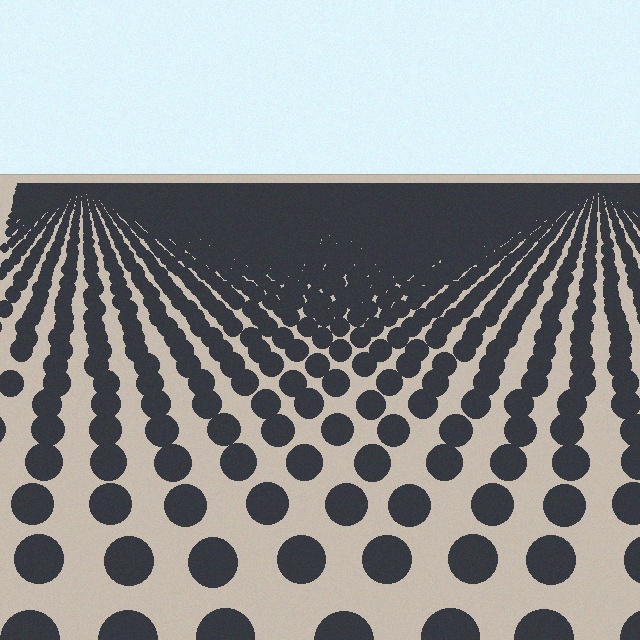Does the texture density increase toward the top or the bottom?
Density increases toward the top.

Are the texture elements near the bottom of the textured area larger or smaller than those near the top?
Larger. Near the bottom, elements are closer to the viewer and appear at a bigger on-screen size.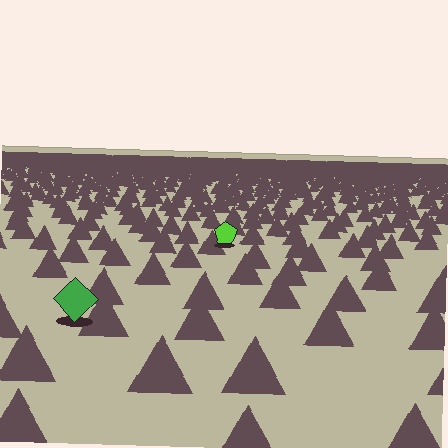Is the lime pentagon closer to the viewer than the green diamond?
No. The green diamond is closer — you can tell from the texture gradient: the ground texture is coarser near it.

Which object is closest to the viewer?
The green diamond is closest. The texture marks near it are larger and more spread out.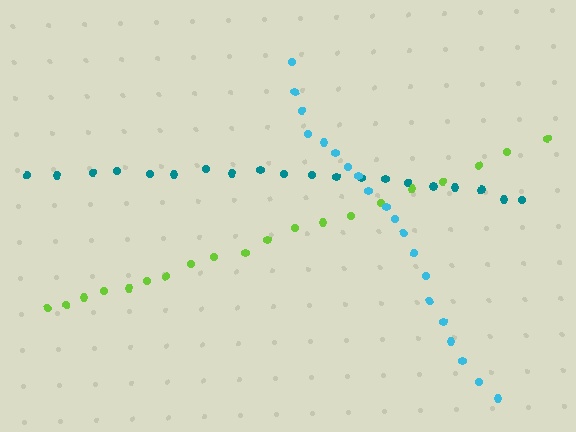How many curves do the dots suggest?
There are 3 distinct paths.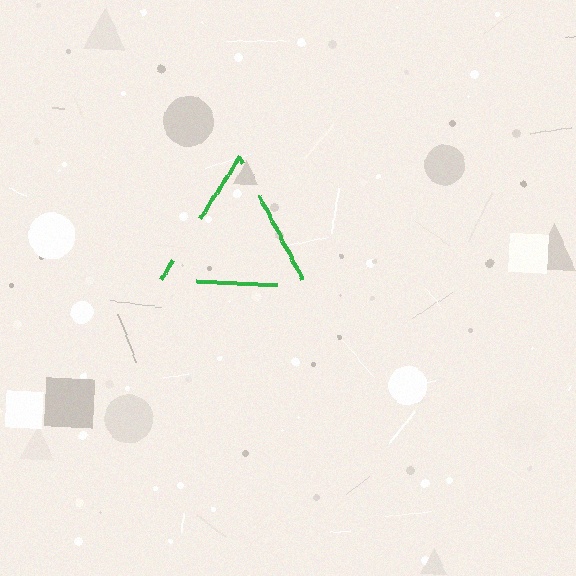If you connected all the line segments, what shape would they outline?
They would outline a triangle.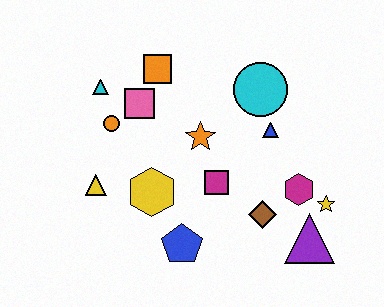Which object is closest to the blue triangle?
The cyan circle is closest to the blue triangle.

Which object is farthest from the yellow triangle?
The yellow star is farthest from the yellow triangle.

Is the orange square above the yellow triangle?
Yes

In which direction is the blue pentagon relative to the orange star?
The blue pentagon is below the orange star.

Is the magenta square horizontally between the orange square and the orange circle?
No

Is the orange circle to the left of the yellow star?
Yes